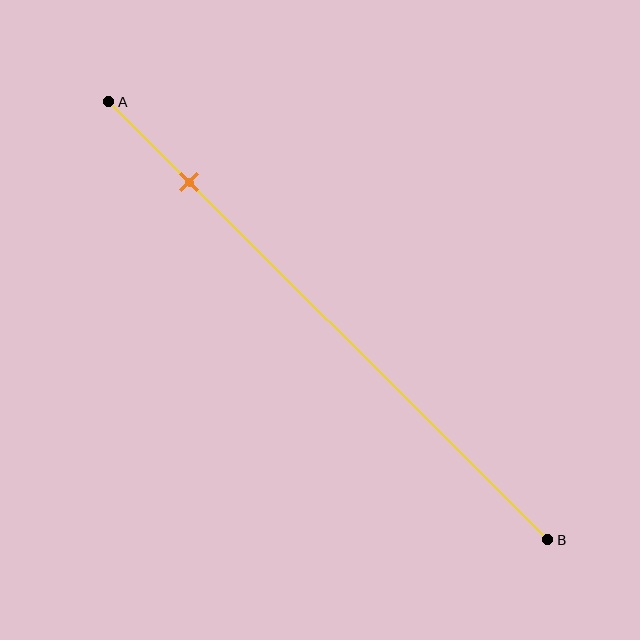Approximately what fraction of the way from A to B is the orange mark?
The orange mark is approximately 20% of the way from A to B.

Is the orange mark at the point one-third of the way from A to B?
No, the mark is at about 20% from A, not at the 33% one-third point.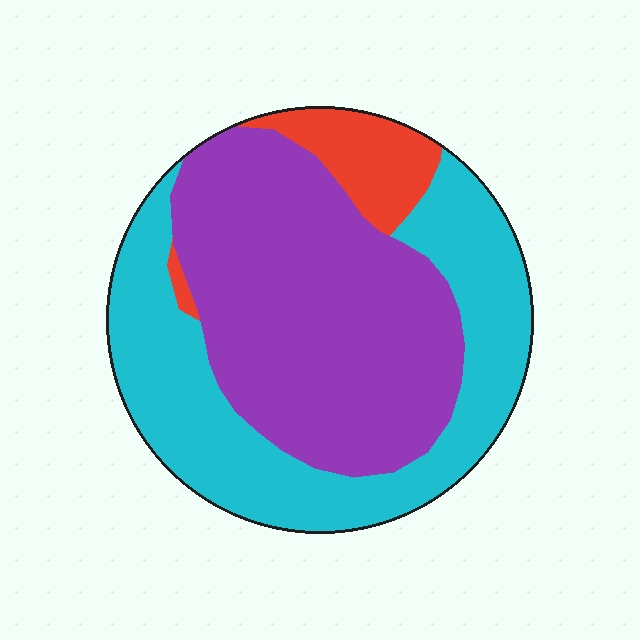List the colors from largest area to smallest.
From largest to smallest: purple, cyan, red.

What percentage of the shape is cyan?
Cyan covers 42% of the shape.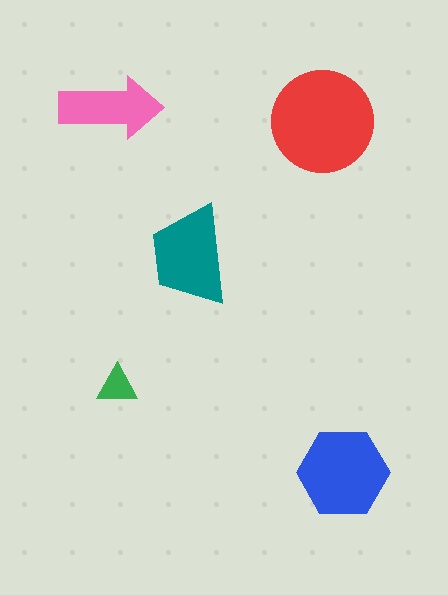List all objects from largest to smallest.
The red circle, the blue hexagon, the teal trapezoid, the pink arrow, the green triangle.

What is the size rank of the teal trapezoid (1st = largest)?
3rd.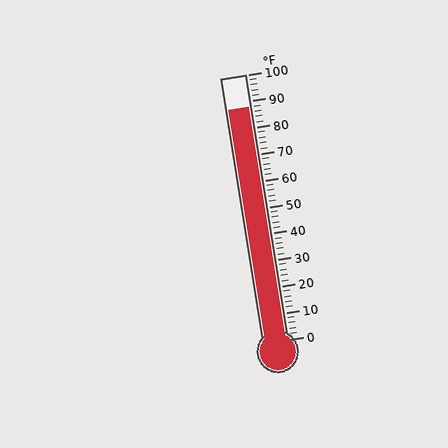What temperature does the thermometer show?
The thermometer shows approximately 88°F.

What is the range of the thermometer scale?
The thermometer scale ranges from 0°F to 100°F.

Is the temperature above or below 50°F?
The temperature is above 50°F.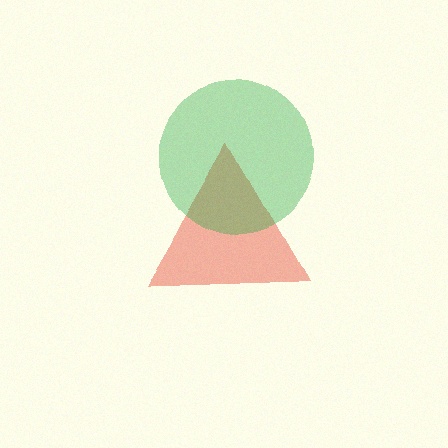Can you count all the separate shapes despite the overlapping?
Yes, there are 2 separate shapes.